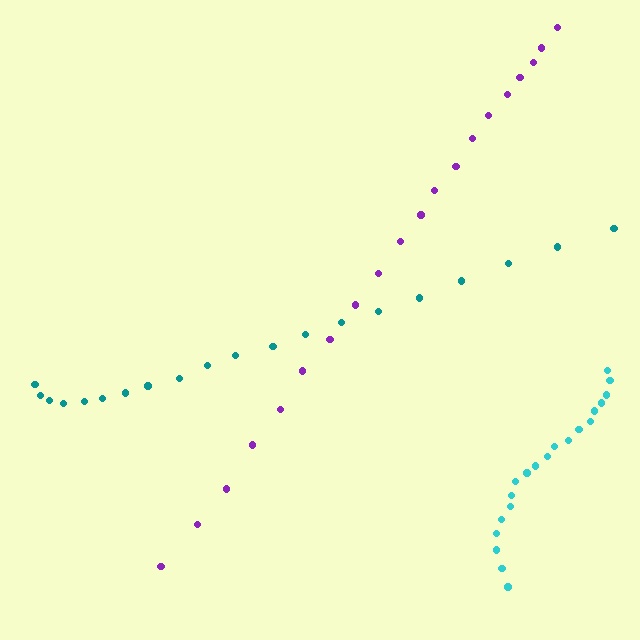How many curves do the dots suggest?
There are 3 distinct paths.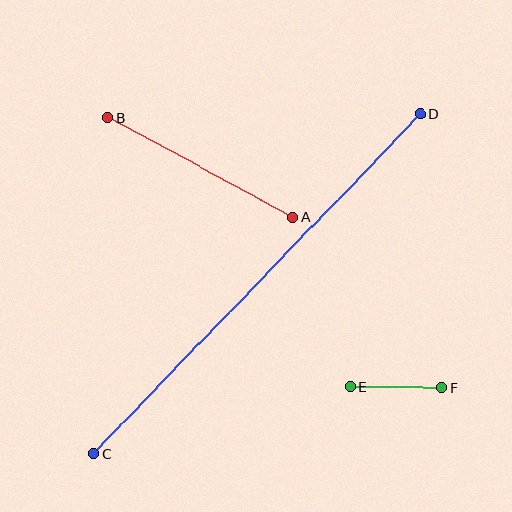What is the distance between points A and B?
The distance is approximately 211 pixels.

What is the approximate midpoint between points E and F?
The midpoint is at approximately (396, 387) pixels.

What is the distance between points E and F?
The distance is approximately 91 pixels.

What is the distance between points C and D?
The distance is approximately 471 pixels.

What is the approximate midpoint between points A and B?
The midpoint is at approximately (201, 167) pixels.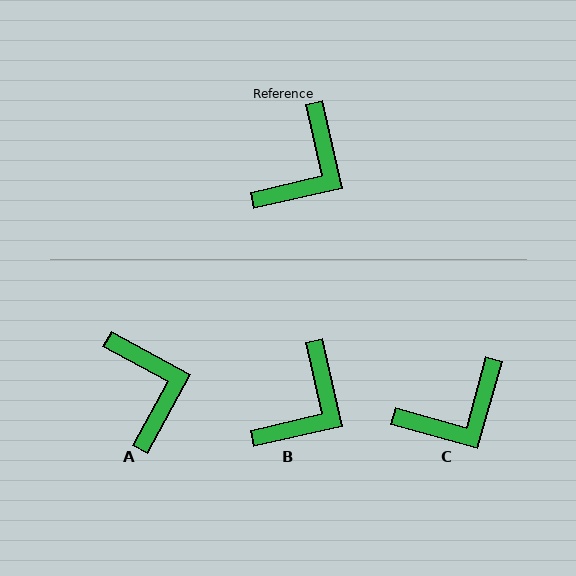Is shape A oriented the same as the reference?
No, it is off by about 49 degrees.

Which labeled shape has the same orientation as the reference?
B.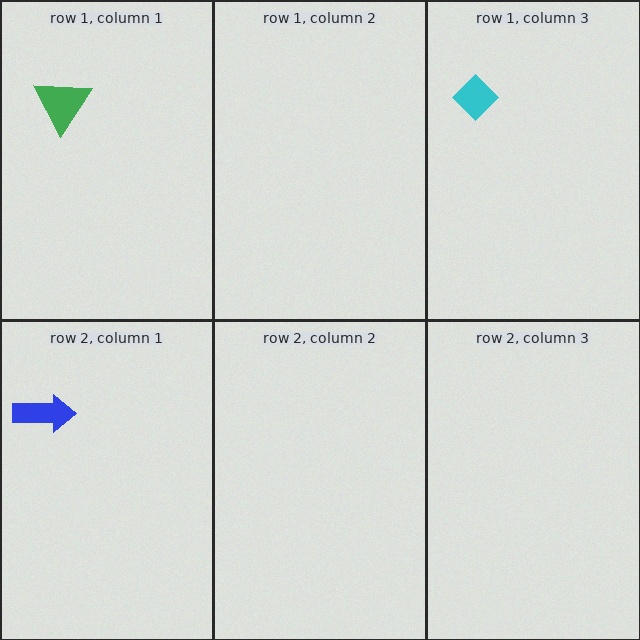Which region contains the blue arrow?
The row 2, column 1 region.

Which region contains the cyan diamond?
The row 1, column 3 region.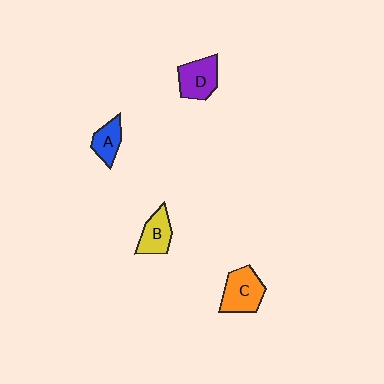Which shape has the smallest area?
Shape A (blue).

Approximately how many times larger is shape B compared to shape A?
Approximately 1.3 times.